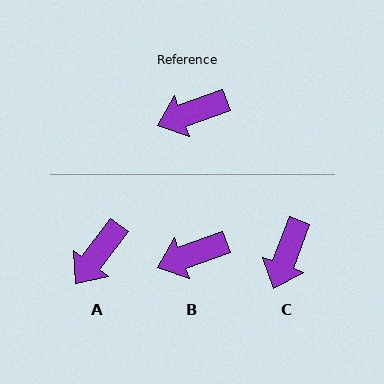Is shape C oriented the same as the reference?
No, it is off by about 49 degrees.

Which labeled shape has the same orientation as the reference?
B.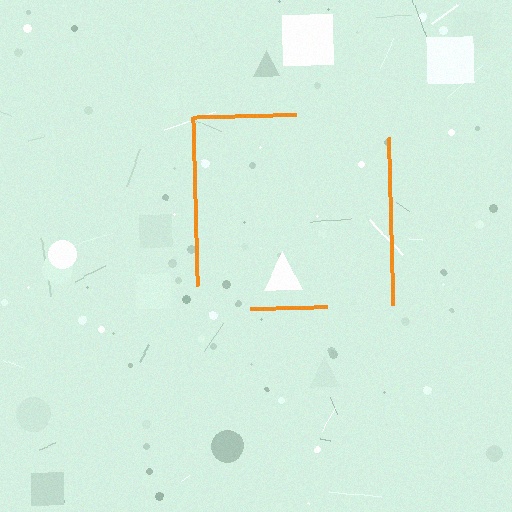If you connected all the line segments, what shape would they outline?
They would outline a square.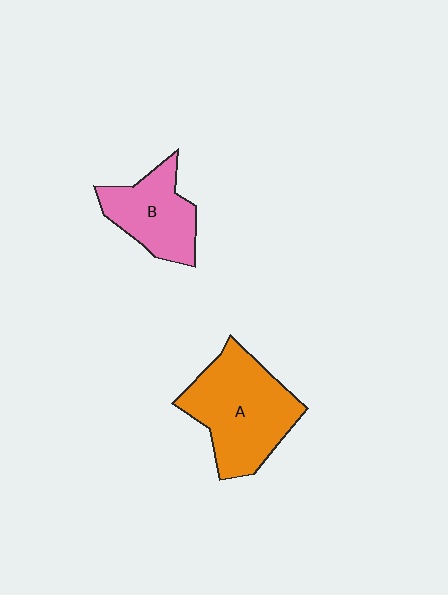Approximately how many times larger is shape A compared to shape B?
Approximately 1.6 times.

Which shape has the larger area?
Shape A (orange).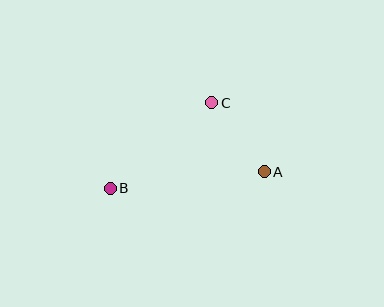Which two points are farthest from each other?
Points A and B are farthest from each other.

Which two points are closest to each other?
Points A and C are closest to each other.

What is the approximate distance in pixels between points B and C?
The distance between B and C is approximately 133 pixels.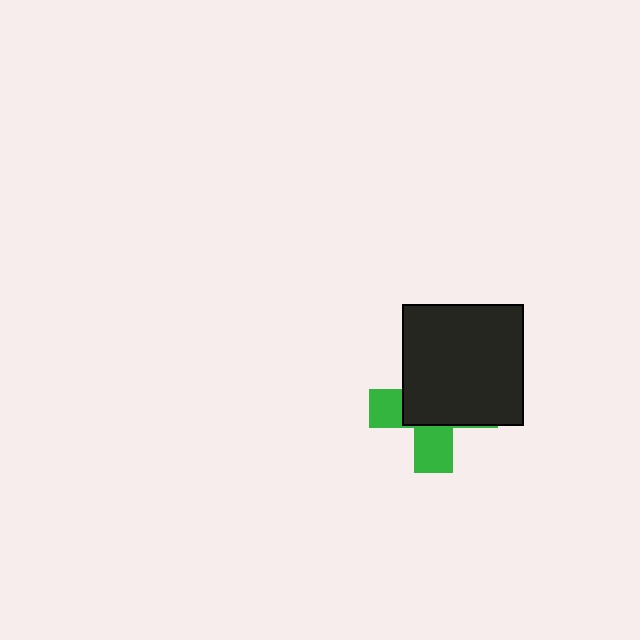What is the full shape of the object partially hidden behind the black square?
The partially hidden object is a green cross.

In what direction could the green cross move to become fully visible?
The green cross could move toward the lower-left. That would shift it out from behind the black square entirely.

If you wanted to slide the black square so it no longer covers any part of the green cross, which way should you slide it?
Slide it toward the upper-right — that is the most direct way to separate the two shapes.